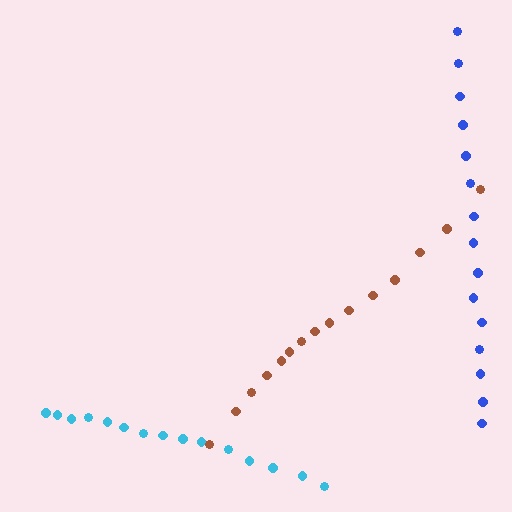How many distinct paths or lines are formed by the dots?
There are 3 distinct paths.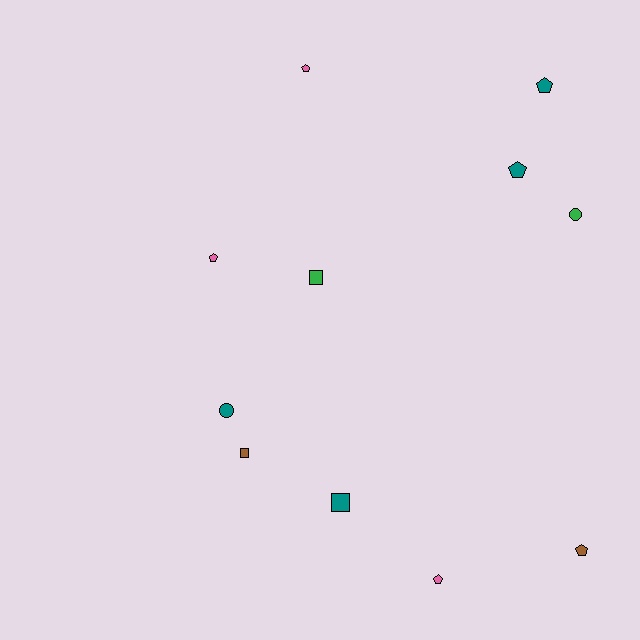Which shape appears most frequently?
Pentagon, with 6 objects.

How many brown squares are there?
There is 1 brown square.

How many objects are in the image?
There are 11 objects.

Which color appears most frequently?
Teal, with 4 objects.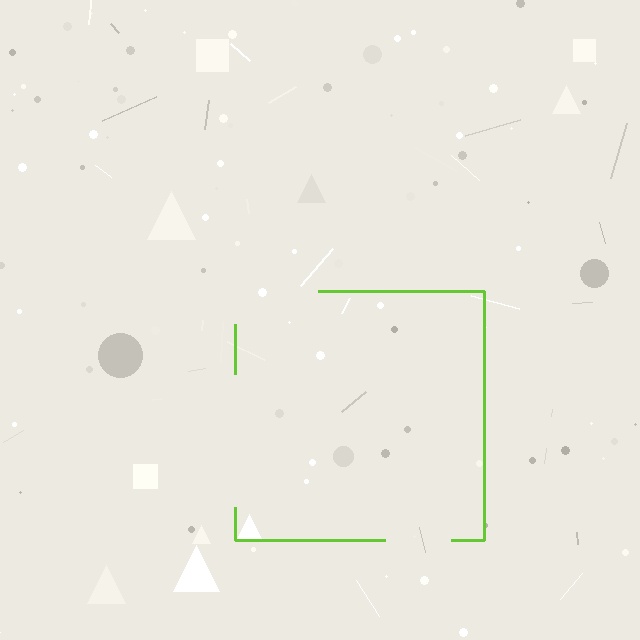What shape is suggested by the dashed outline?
The dashed outline suggests a square.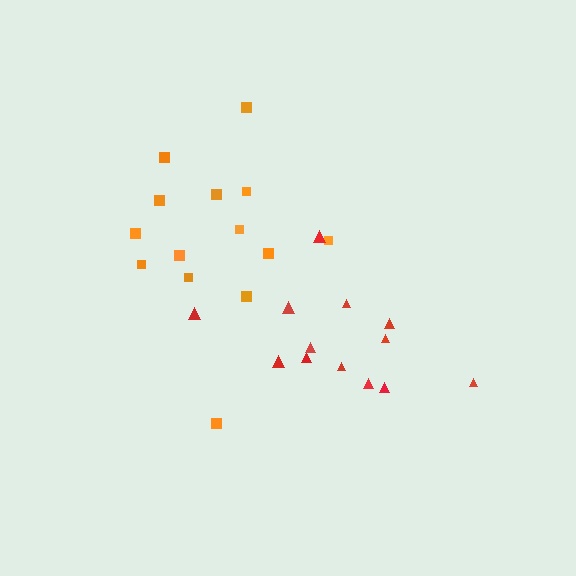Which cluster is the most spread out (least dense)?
Orange.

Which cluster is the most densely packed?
Red.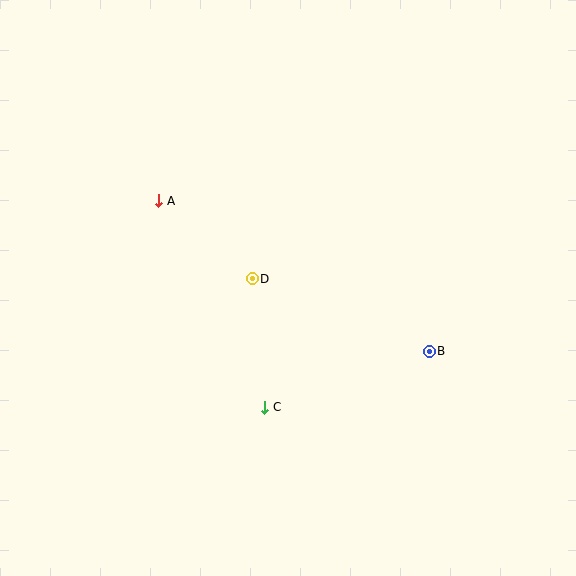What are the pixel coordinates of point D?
Point D is at (252, 279).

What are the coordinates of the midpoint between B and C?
The midpoint between B and C is at (347, 379).